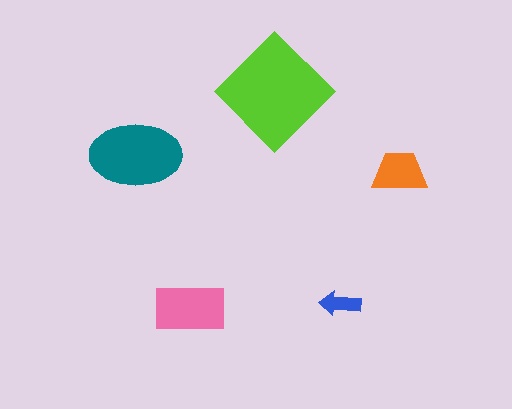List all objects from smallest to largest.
The blue arrow, the orange trapezoid, the pink rectangle, the teal ellipse, the lime diamond.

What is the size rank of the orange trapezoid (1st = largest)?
4th.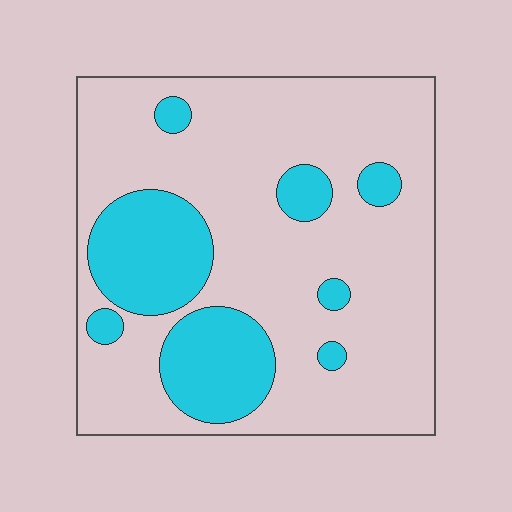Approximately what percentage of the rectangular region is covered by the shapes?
Approximately 25%.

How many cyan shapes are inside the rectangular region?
8.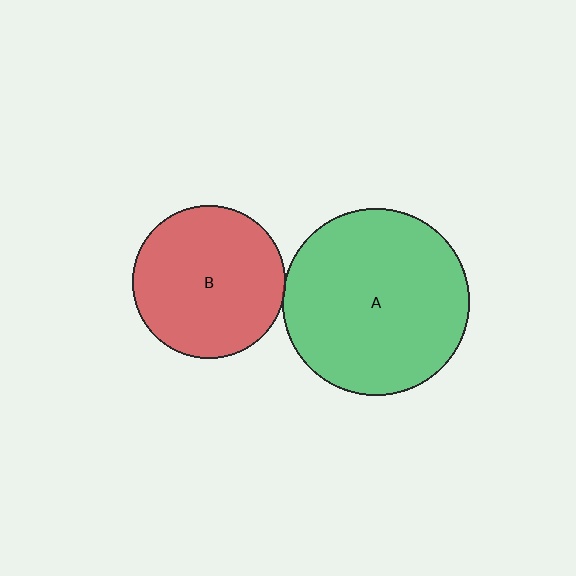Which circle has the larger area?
Circle A (green).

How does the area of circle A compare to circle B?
Approximately 1.5 times.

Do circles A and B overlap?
Yes.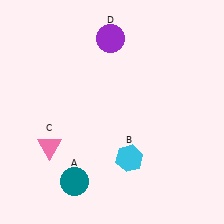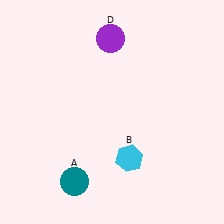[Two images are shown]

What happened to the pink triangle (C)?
The pink triangle (C) was removed in Image 2. It was in the bottom-left area of Image 1.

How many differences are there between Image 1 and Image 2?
There is 1 difference between the two images.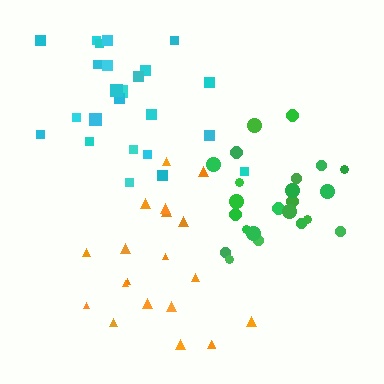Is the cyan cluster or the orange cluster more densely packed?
Cyan.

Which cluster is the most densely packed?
Green.